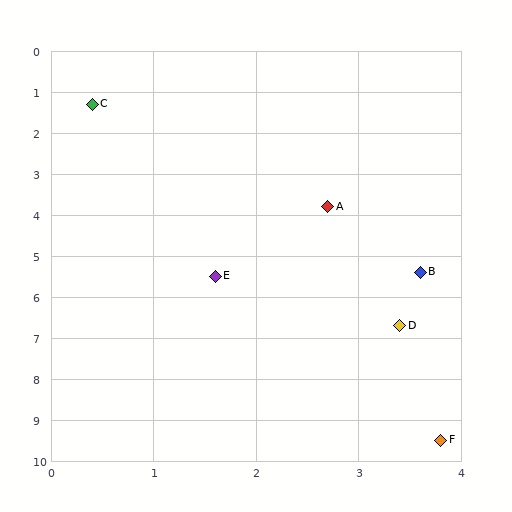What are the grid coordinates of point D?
Point D is at approximately (3.4, 6.7).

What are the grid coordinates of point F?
Point F is at approximately (3.8, 9.5).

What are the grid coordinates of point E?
Point E is at approximately (1.6, 5.5).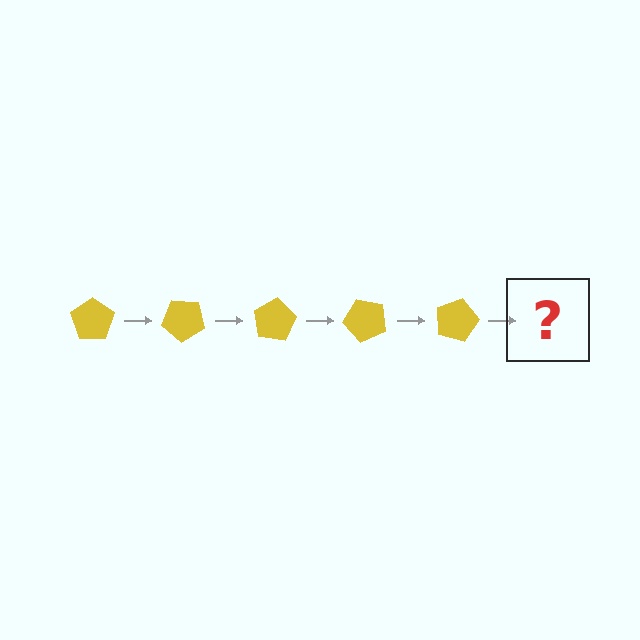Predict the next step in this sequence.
The next step is a yellow pentagon rotated 200 degrees.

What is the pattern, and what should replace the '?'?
The pattern is that the pentagon rotates 40 degrees each step. The '?' should be a yellow pentagon rotated 200 degrees.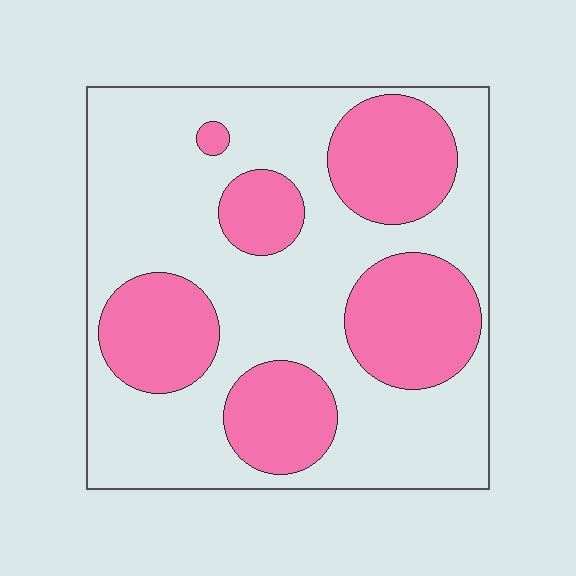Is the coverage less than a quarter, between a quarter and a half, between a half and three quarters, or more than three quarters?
Between a quarter and a half.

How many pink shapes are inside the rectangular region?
6.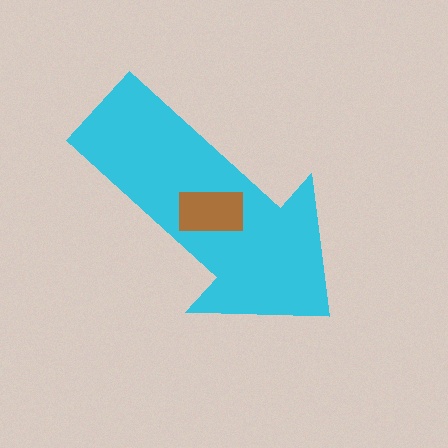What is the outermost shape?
The cyan arrow.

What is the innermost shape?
The brown rectangle.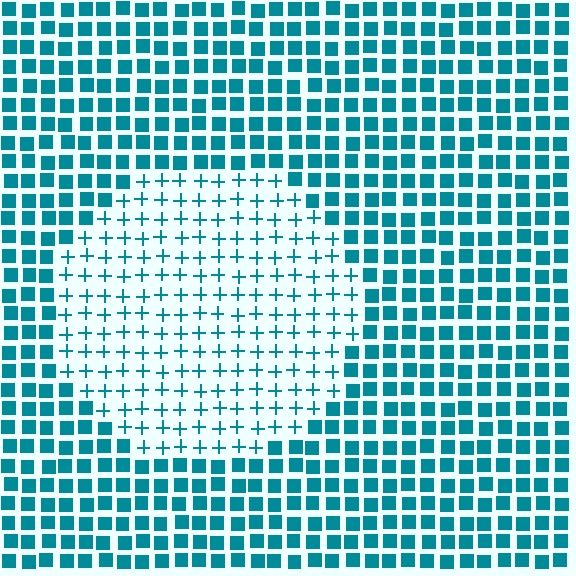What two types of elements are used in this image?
The image uses plus signs inside the circle region and squares outside it.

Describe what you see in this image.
The image is filled with small teal elements arranged in a uniform grid. A circle-shaped region contains plus signs, while the surrounding area contains squares. The boundary is defined purely by the change in element shape.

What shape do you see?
I see a circle.